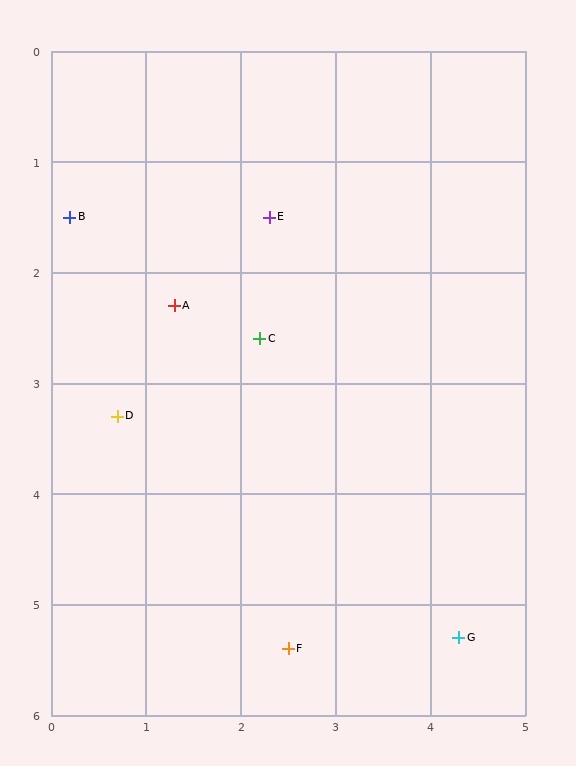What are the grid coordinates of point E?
Point E is at approximately (2.3, 1.5).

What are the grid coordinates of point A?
Point A is at approximately (1.3, 2.3).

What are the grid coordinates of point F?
Point F is at approximately (2.5, 5.4).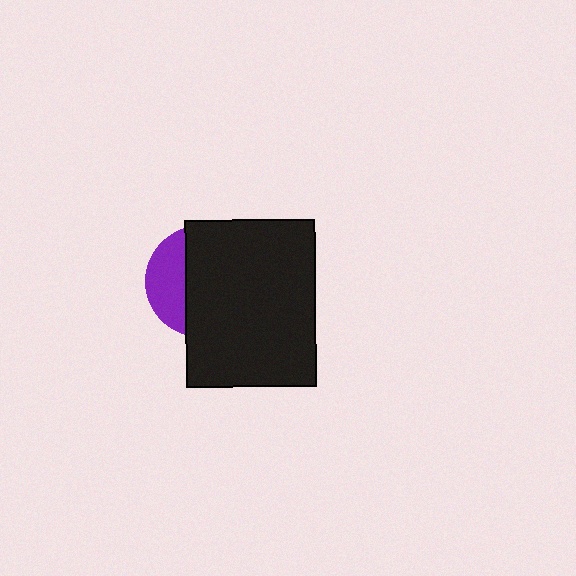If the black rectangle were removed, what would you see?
You would see the complete purple circle.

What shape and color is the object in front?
The object in front is a black rectangle.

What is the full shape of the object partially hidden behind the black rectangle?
The partially hidden object is a purple circle.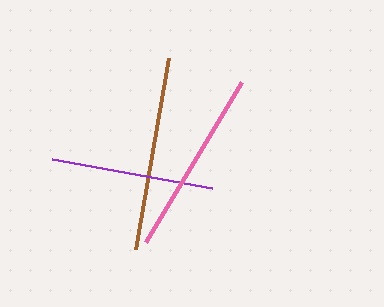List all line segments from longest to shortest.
From longest to shortest: brown, pink, purple.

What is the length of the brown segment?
The brown segment is approximately 194 pixels long.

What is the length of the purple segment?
The purple segment is approximately 162 pixels long.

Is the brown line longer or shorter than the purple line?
The brown line is longer than the purple line.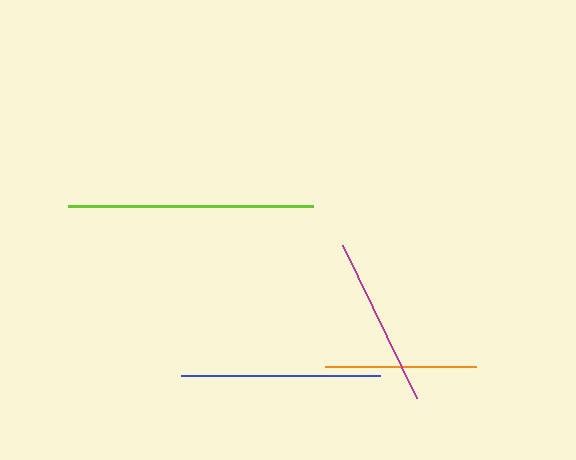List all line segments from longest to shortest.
From longest to shortest: lime, blue, magenta, orange.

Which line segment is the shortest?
The orange line is the shortest at approximately 150 pixels.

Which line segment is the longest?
The lime line is the longest at approximately 245 pixels.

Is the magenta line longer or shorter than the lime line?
The lime line is longer than the magenta line.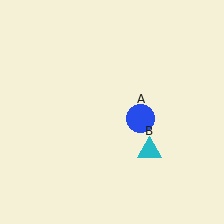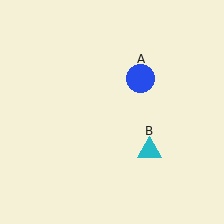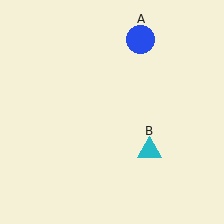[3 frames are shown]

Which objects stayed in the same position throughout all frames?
Cyan triangle (object B) remained stationary.